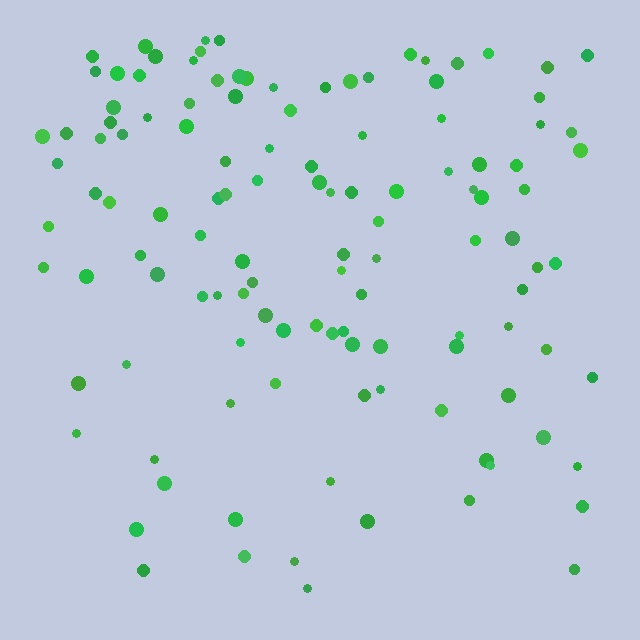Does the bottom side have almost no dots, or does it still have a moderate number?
Still a moderate number, just noticeably fewer than the top.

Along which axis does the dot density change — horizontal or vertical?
Vertical.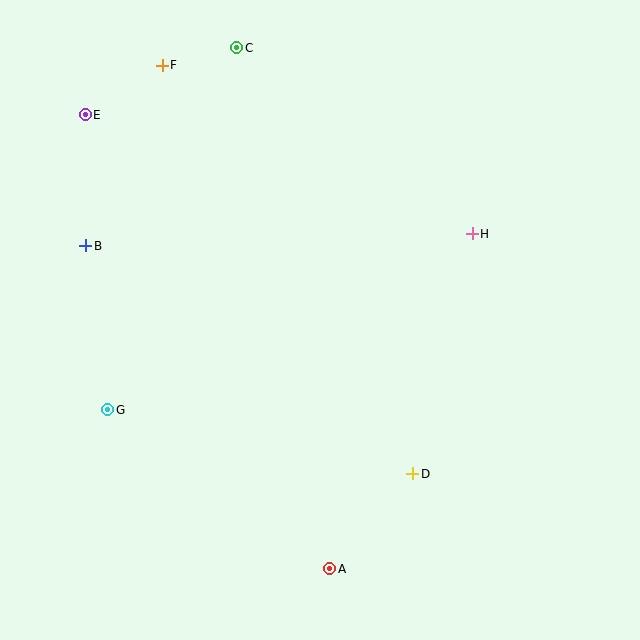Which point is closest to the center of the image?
Point H at (472, 234) is closest to the center.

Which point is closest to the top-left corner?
Point E is closest to the top-left corner.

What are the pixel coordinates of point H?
Point H is at (472, 234).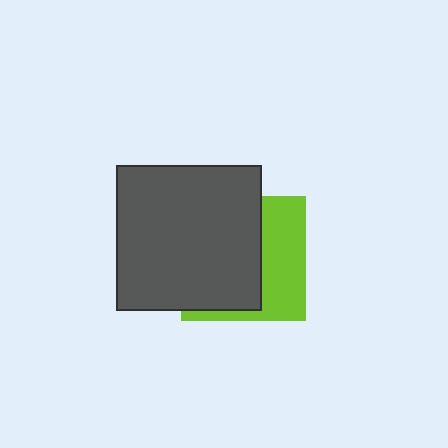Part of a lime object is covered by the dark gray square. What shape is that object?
It is a square.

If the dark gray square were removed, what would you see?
You would see the complete lime square.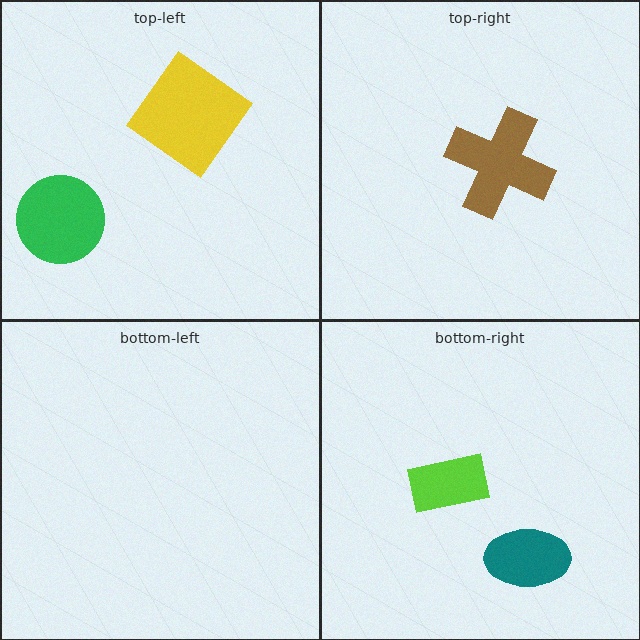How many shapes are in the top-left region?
2.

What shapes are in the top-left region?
The yellow diamond, the green circle.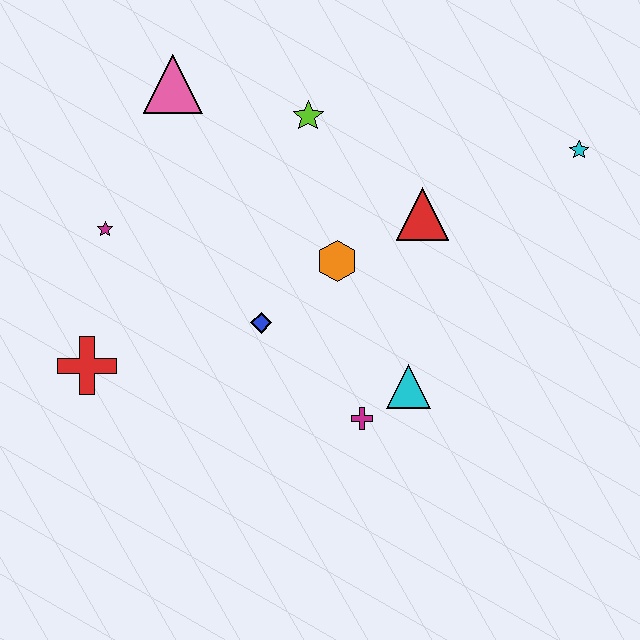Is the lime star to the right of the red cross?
Yes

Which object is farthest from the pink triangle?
The cyan star is farthest from the pink triangle.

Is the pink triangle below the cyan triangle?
No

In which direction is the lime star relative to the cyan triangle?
The lime star is above the cyan triangle.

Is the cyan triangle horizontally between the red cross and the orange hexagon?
No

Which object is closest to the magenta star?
The red cross is closest to the magenta star.